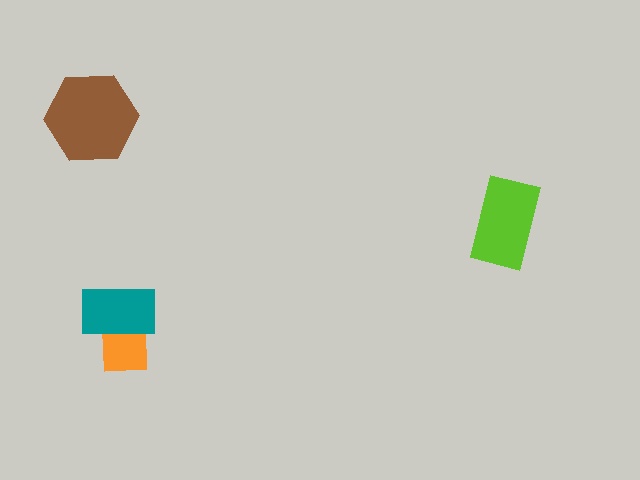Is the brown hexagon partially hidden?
No, no other shape covers it.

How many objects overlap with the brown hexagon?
0 objects overlap with the brown hexagon.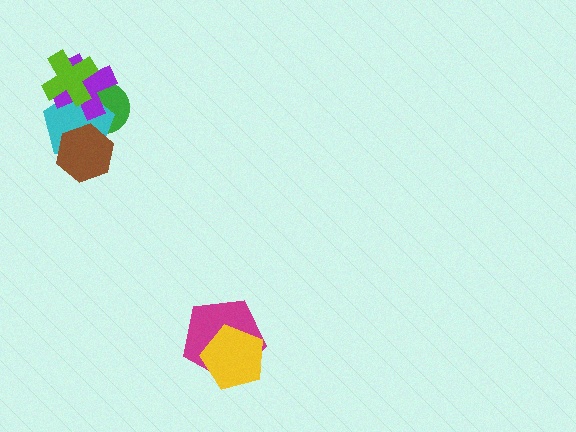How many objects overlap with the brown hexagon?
2 objects overlap with the brown hexagon.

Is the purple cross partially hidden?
Yes, it is partially covered by another shape.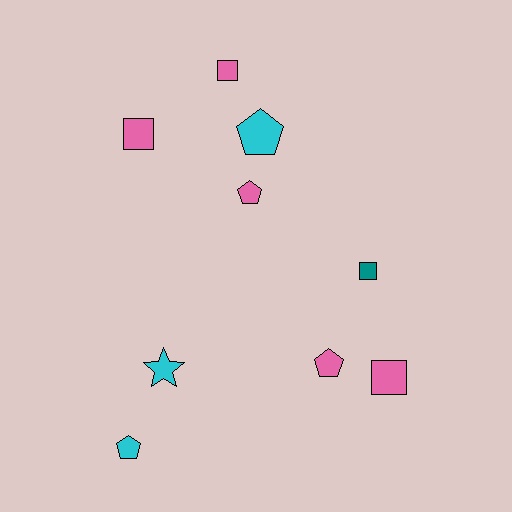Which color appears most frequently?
Pink, with 5 objects.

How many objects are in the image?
There are 9 objects.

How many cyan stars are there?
There is 1 cyan star.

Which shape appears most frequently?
Square, with 4 objects.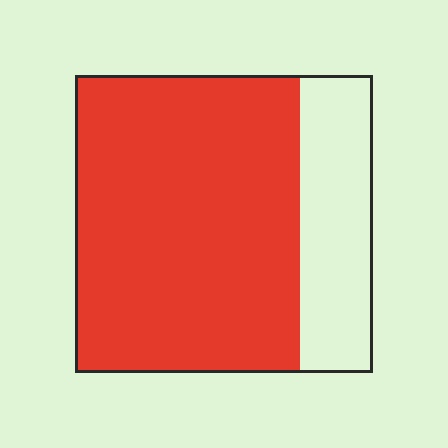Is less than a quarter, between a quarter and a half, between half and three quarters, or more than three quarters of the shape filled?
More than three quarters.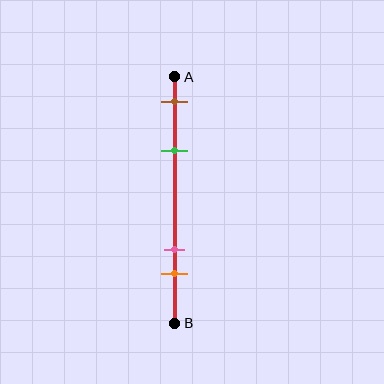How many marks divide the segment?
There are 4 marks dividing the segment.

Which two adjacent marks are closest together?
The pink and orange marks are the closest adjacent pair.